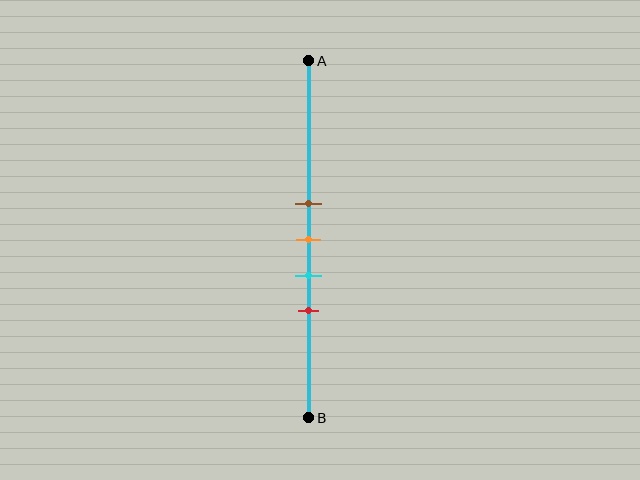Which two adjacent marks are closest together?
The brown and orange marks are the closest adjacent pair.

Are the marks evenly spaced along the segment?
Yes, the marks are approximately evenly spaced.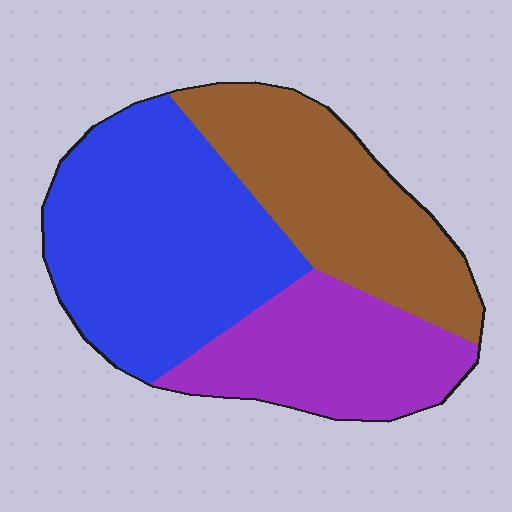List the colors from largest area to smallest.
From largest to smallest: blue, brown, purple.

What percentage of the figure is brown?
Brown covers 31% of the figure.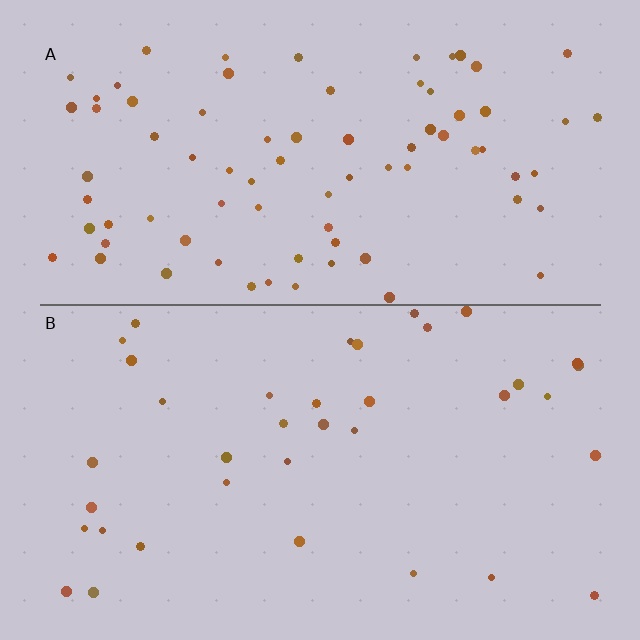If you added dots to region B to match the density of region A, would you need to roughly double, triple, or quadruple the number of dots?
Approximately double.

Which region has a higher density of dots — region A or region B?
A (the top).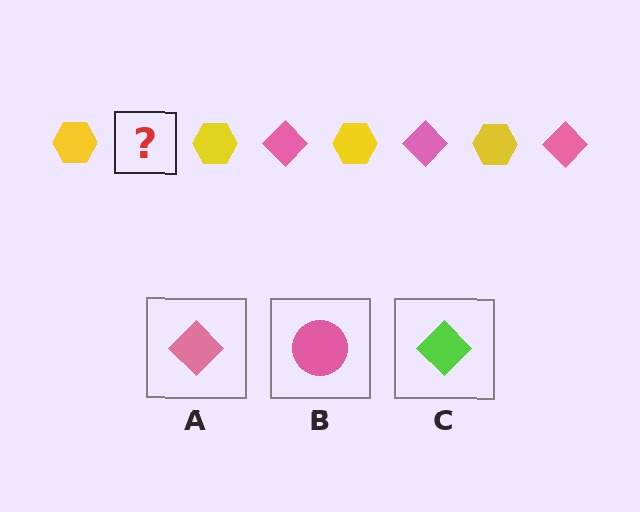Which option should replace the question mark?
Option A.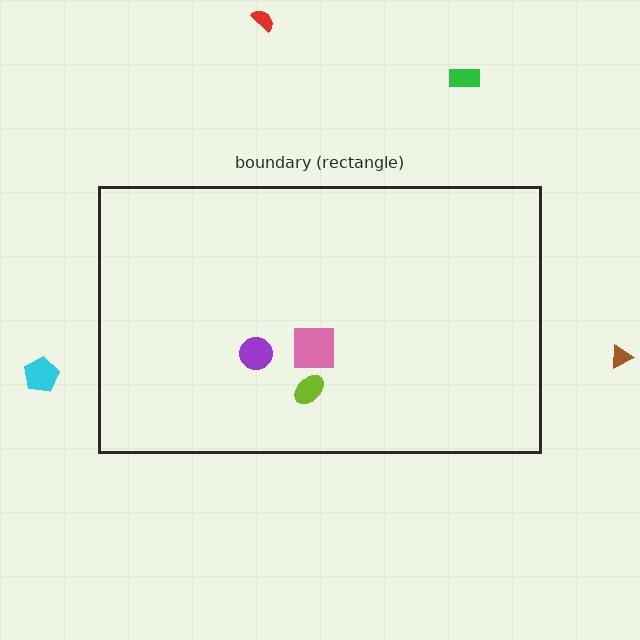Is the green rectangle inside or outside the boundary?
Outside.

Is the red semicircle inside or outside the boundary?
Outside.